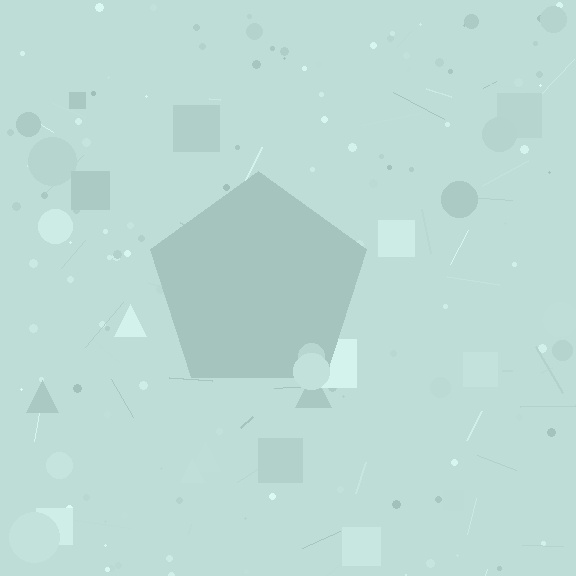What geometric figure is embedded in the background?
A pentagon is embedded in the background.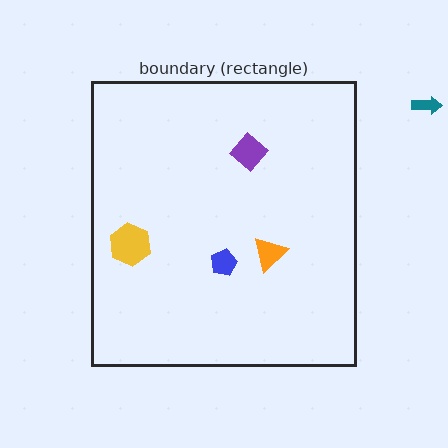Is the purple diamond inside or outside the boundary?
Inside.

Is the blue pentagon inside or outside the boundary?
Inside.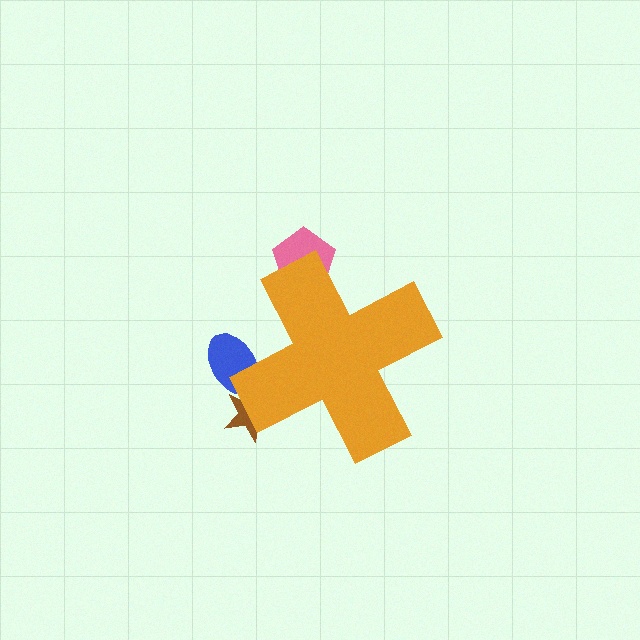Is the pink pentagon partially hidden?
Yes, the pink pentagon is partially hidden behind the orange cross.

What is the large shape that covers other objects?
An orange cross.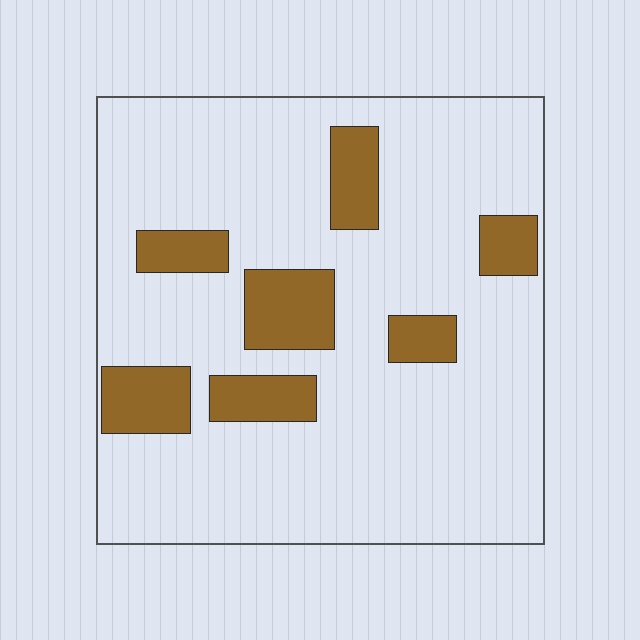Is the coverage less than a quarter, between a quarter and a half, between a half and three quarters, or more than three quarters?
Less than a quarter.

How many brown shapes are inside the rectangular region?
7.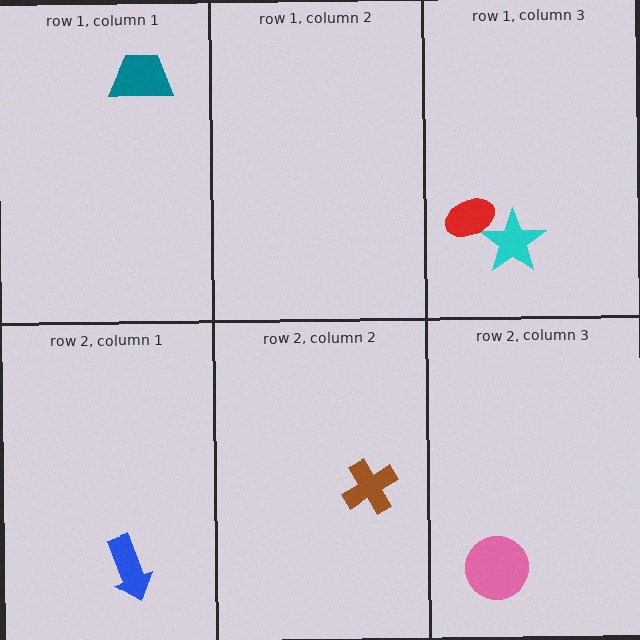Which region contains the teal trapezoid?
The row 1, column 1 region.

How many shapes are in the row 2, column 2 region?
1.